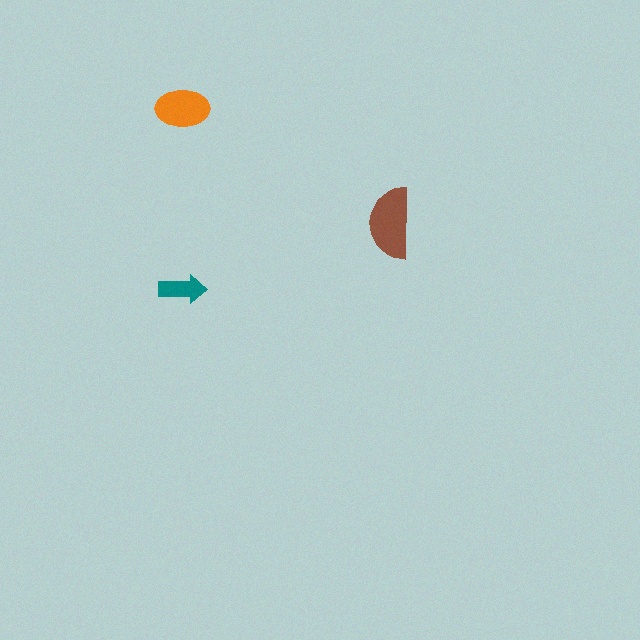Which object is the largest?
The brown semicircle.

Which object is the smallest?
The teal arrow.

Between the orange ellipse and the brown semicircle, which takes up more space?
The brown semicircle.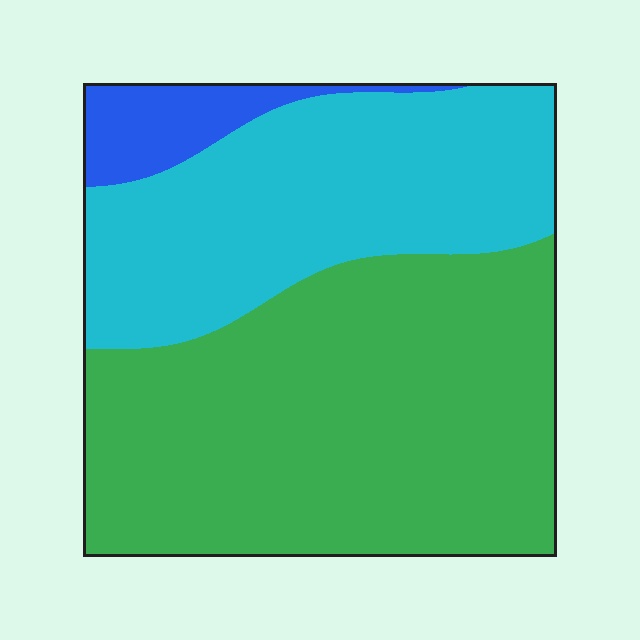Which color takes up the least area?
Blue, at roughly 5%.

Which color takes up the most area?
Green, at roughly 55%.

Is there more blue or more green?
Green.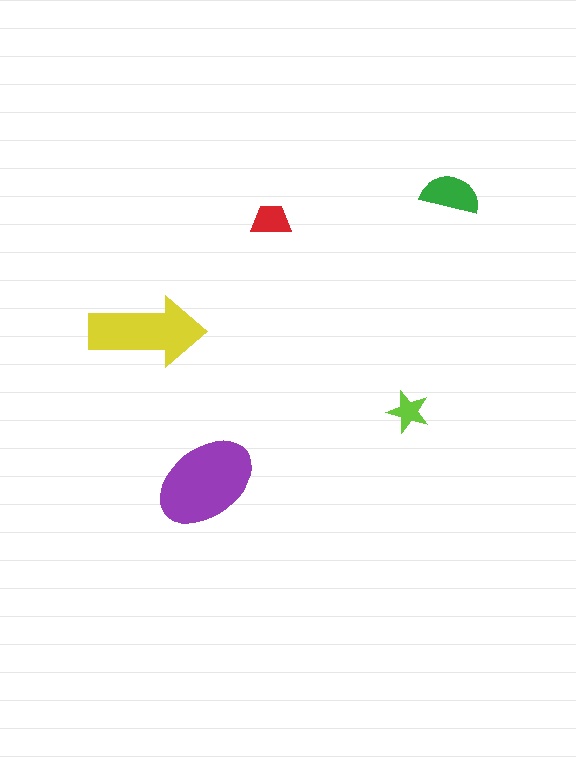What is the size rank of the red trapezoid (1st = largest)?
4th.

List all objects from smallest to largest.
The lime star, the red trapezoid, the green semicircle, the yellow arrow, the purple ellipse.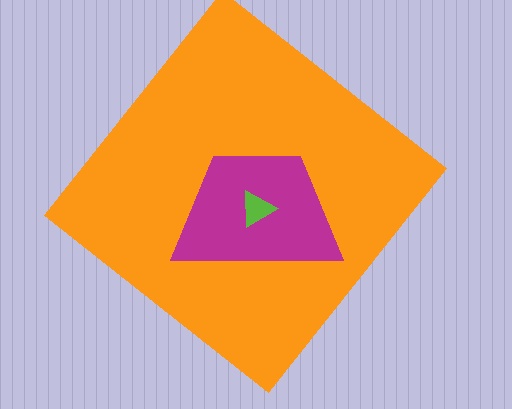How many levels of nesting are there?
3.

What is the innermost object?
The lime triangle.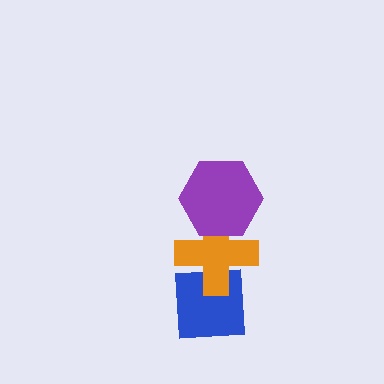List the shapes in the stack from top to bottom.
From top to bottom: the purple hexagon, the orange cross, the blue square.